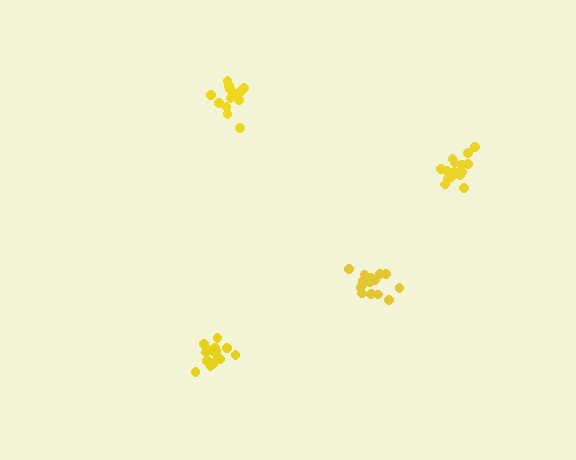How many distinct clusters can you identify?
There are 4 distinct clusters.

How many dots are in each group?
Group 1: 14 dots, Group 2: 17 dots, Group 3: 16 dots, Group 4: 16 dots (63 total).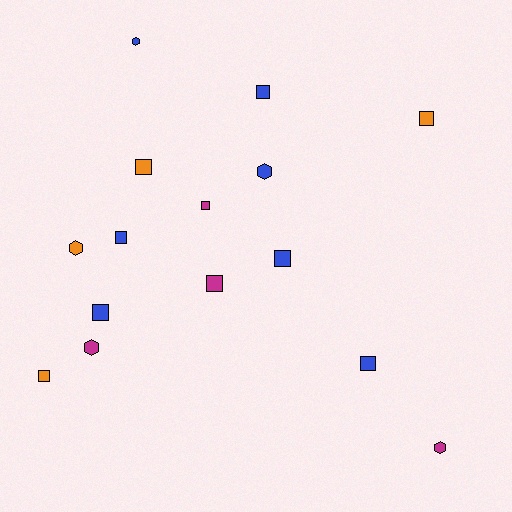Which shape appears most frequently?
Square, with 10 objects.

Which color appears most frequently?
Blue, with 7 objects.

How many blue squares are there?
There are 5 blue squares.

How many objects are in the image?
There are 15 objects.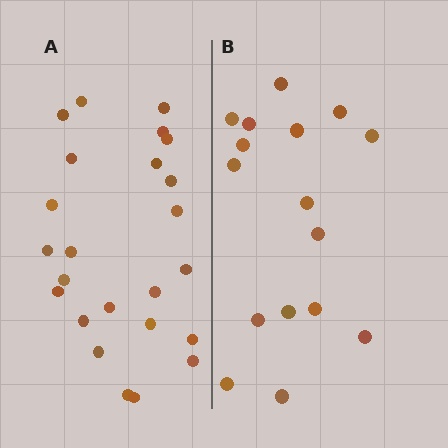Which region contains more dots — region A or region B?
Region A (the left region) has more dots.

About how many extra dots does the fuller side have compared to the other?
Region A has roughly 8 or so more dots than region B.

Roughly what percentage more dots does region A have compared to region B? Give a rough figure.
About 50% more.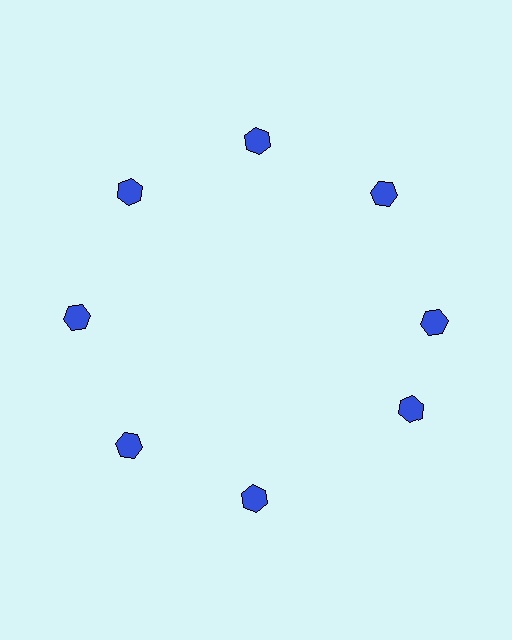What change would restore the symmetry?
The symmetry would be restored by rotating it back into even spacing with its neighbors so that all 8 hexagons sit at equal angles and equal distance from the center.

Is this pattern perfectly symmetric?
No. The 8 blue hexagons are arranged in a ring, but one element near the 4 o'clock position is rotated out of alignment along the ring, breaking the 8-fold rotational symmetry.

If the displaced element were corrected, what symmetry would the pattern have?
It would have 8-fold rotational symmetry — the pattern would map onto itself every 45 degrees.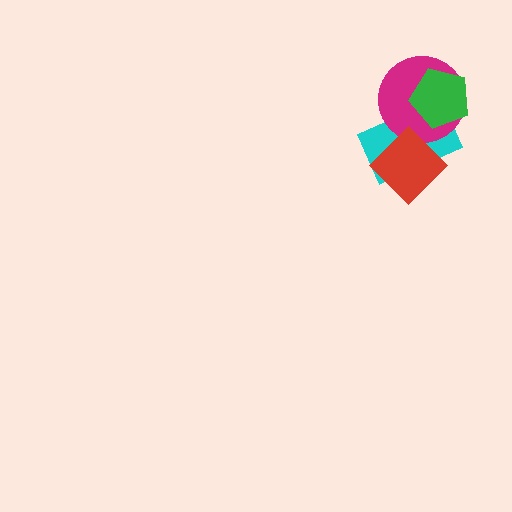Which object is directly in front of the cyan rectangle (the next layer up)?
The magenta circle is directly in front of the cyan rectangle.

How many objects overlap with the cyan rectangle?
3 objects overlap with the cyan rectangle.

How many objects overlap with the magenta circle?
3 objects overlap with the magenta circle.